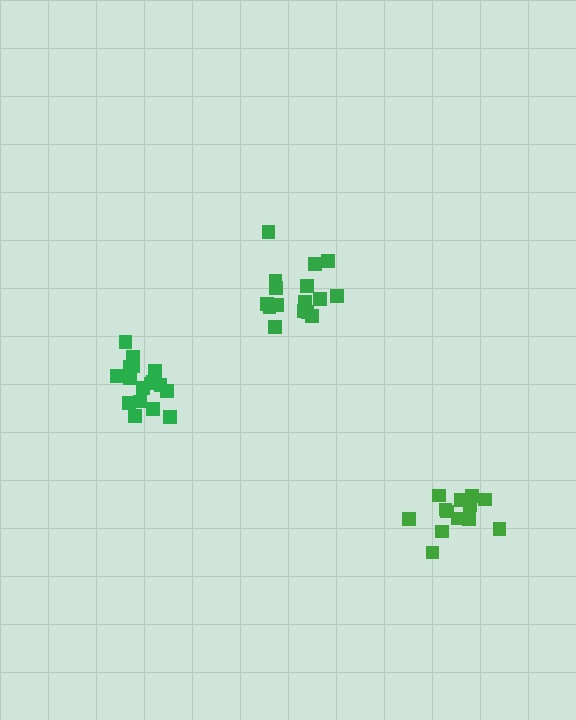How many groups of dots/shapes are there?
There are 3 groups.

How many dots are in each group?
Group 1: 14 dots, Group 2: 18 dots, Group 3: 16 dots (48 total).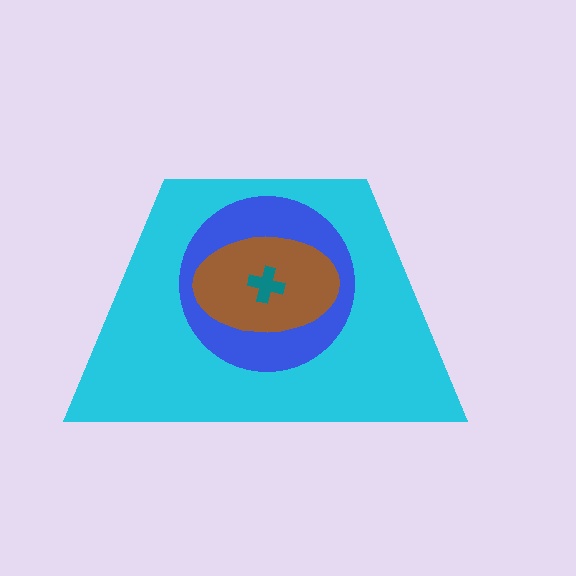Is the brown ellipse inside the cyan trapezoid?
Yes.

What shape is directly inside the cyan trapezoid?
The blue circle.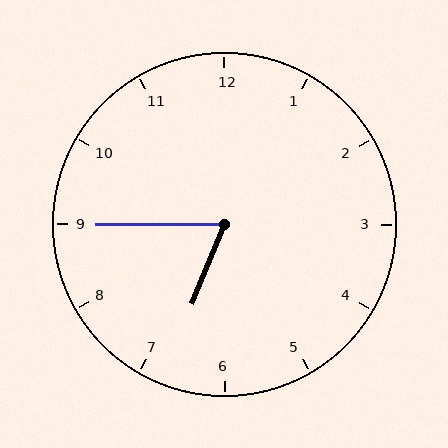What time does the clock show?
6:45.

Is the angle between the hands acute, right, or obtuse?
It is acute.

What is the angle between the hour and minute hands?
Approximately 68 degrees.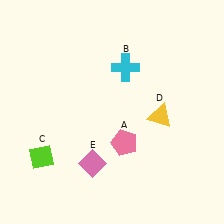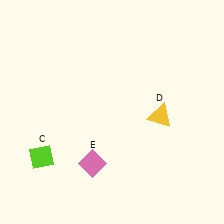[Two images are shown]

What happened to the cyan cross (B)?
The cyan cross (B) was removed in Image 2. It was in the top-right area of Image 1.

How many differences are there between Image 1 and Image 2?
There are 2 differences between the two images.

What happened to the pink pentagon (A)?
The pink pentagon (A) was removed in Image 2. It was in the bottom-right area of Image 1.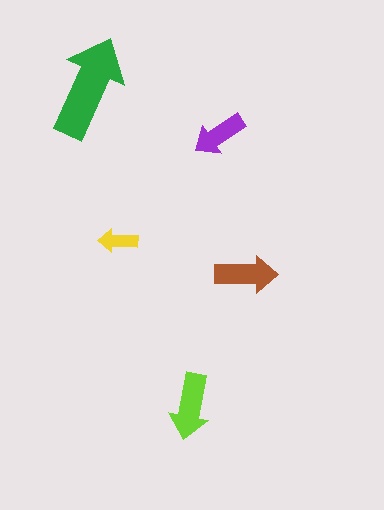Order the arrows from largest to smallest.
the green one, the lime one, the brown one, the purple one, the yellow one.